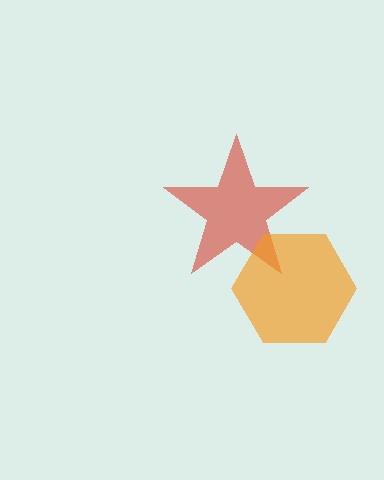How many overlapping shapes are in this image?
There are 2 overlapping shapes in the image.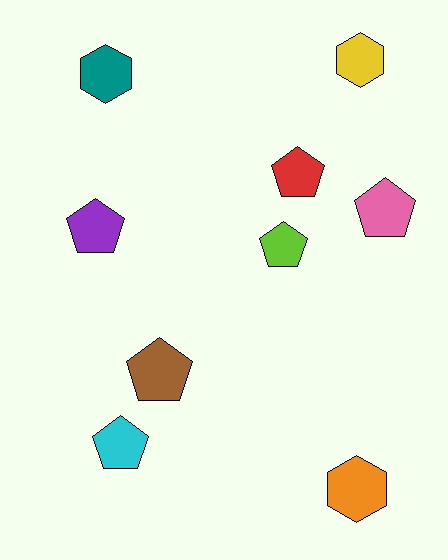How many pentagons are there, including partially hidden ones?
There are 6 pentagons.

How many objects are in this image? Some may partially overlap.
There are 9 objects.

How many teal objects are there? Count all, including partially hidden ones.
There is 1 teal object.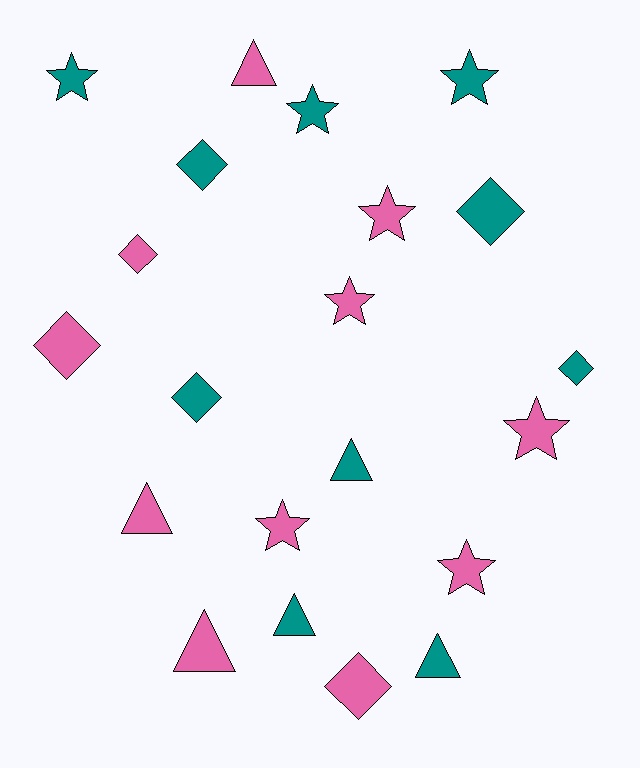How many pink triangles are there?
There are 3 pink triangles.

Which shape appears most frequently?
Star, with 8 objects.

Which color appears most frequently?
Pink, with 11 objects.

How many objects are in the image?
There are 21 objects.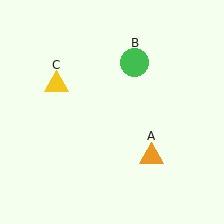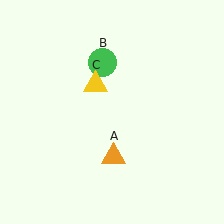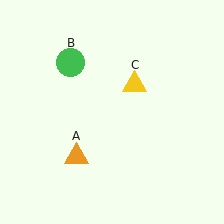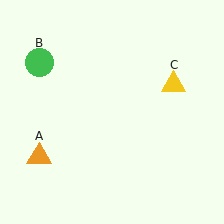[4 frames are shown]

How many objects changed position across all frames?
3 objects changed position: orange triangle (object A), green circle (object B), yellow triangle (object C).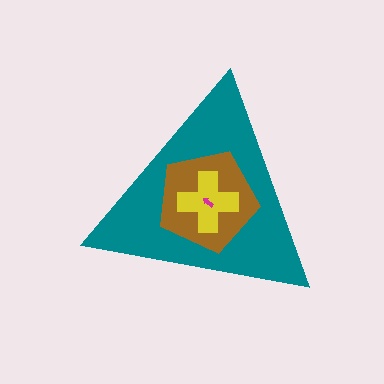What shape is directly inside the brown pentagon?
The yellow cross.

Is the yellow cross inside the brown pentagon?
Yes.